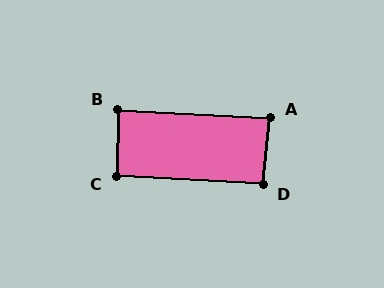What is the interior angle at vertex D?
Approximately 92 degrees (approximately right).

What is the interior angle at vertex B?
Approximately 88 degrees (approximately right).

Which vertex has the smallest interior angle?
A, at approximately 88 degrees.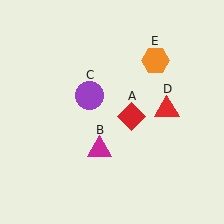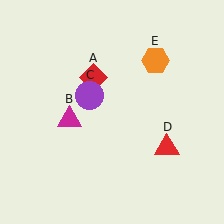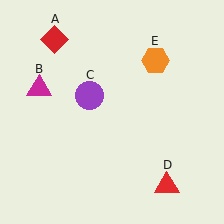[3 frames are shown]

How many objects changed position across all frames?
3 objects changed position: red diamond (object A), magenta triangle (object B), red triangle (object D).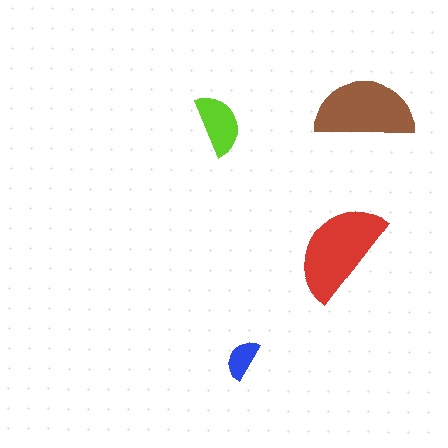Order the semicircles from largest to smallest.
the red one, the brown one, the lime one, the blue one.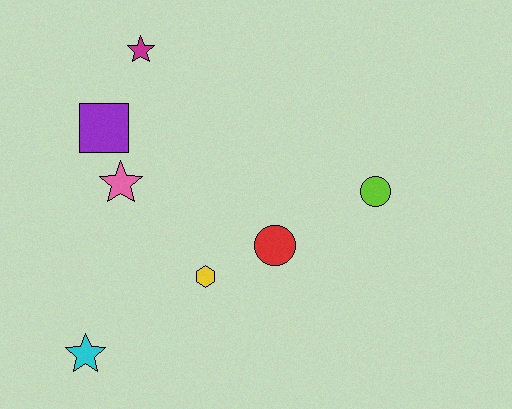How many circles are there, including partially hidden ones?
There are 2 circles.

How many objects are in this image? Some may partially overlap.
There are 7 objects.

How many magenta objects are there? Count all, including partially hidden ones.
There is 1 magenta object.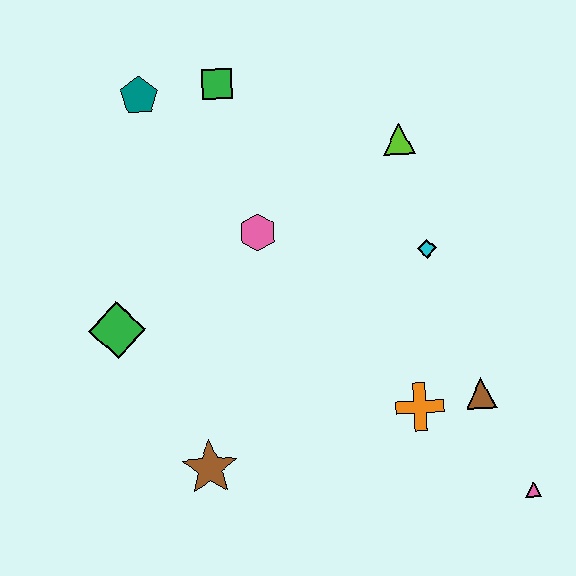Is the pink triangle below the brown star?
Yes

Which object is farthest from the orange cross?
The teal pentagon is farthest from the orange cross.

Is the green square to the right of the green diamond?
Yes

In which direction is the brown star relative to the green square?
The brown star is below the green square.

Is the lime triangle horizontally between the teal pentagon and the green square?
No